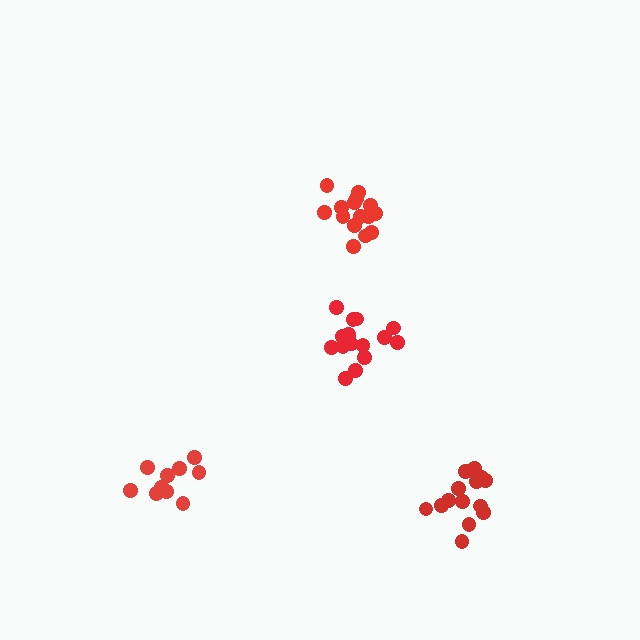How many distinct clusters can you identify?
There are 4 distinct clusters.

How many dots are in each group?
Group 1: 15 dots, Group 2: 16 dots, Group 3: 14 dots, Group 4: 10 dots (55 total).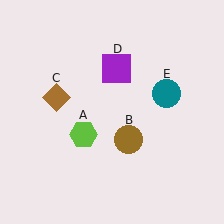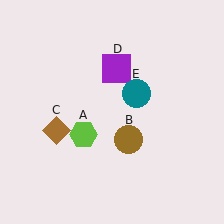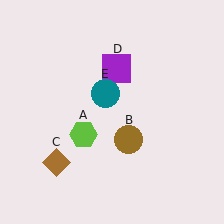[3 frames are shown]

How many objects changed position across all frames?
2 objects changed position: brown diamond (object C), teal circle (object E).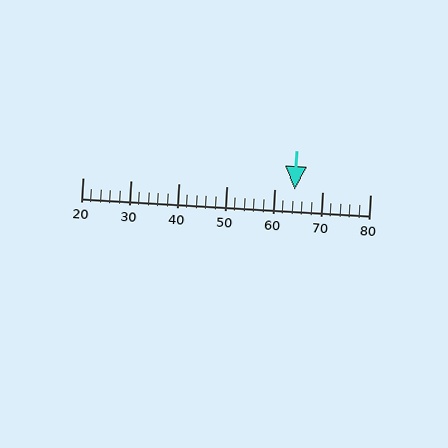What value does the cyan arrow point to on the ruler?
The cyan arrow points to approximately 64.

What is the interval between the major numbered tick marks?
The major tick marks are spaced 10 units apart.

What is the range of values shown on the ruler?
The ruler shows values from 20 to 80.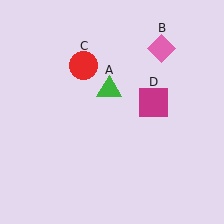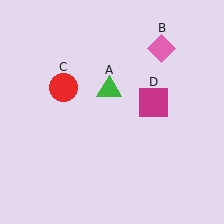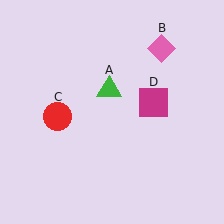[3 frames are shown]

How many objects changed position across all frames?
1 object changed position: red circle (object C).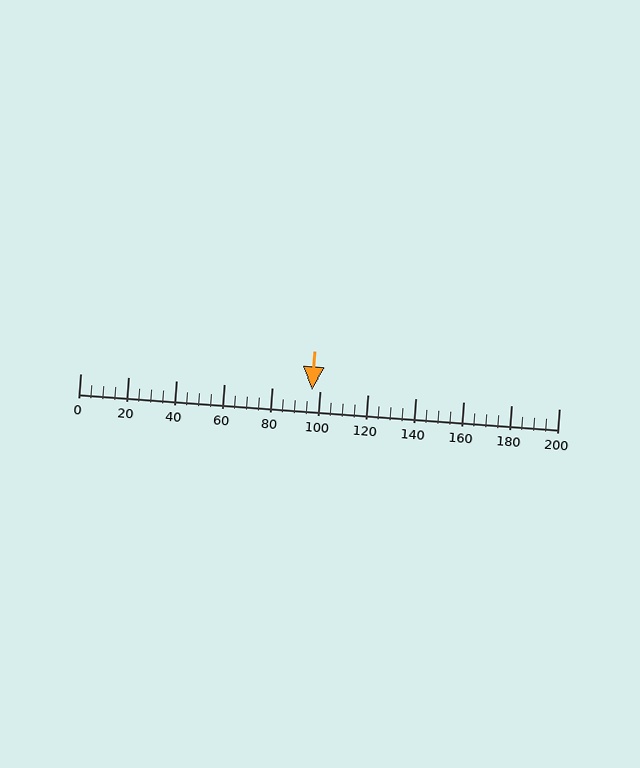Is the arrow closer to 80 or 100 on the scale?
The arrow is closer to 100.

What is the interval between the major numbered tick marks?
The major tick marks are spaced 20 units apart.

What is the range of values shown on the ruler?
The ruler shows values from 0 to 200.